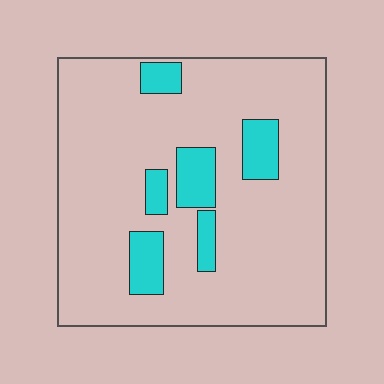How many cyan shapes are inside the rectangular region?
6.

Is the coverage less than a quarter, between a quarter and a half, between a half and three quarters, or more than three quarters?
Less than a quarter.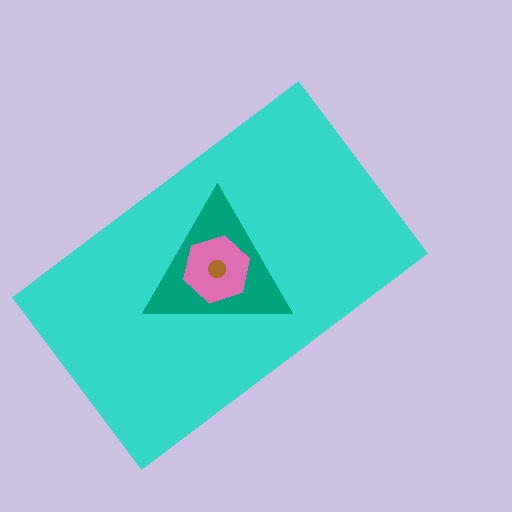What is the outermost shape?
The cyan rectangle.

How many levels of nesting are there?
4.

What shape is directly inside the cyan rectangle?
The teal triangle.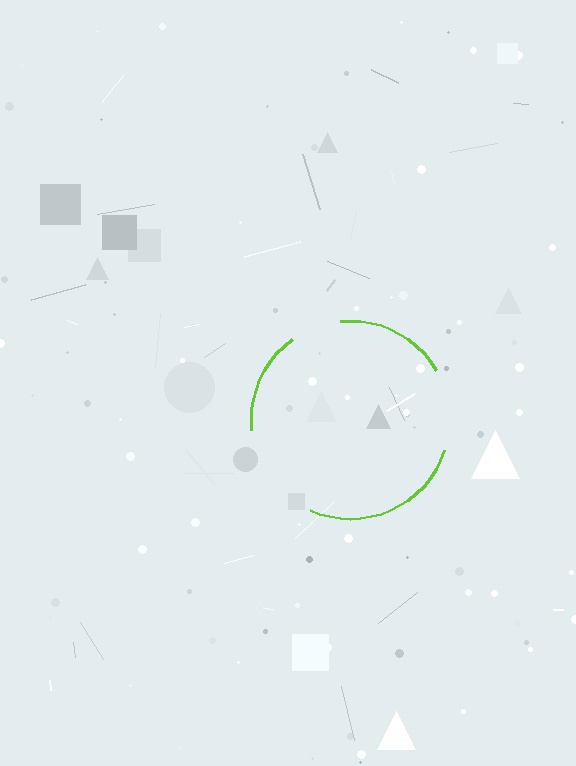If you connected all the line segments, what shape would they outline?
They would outline a circle.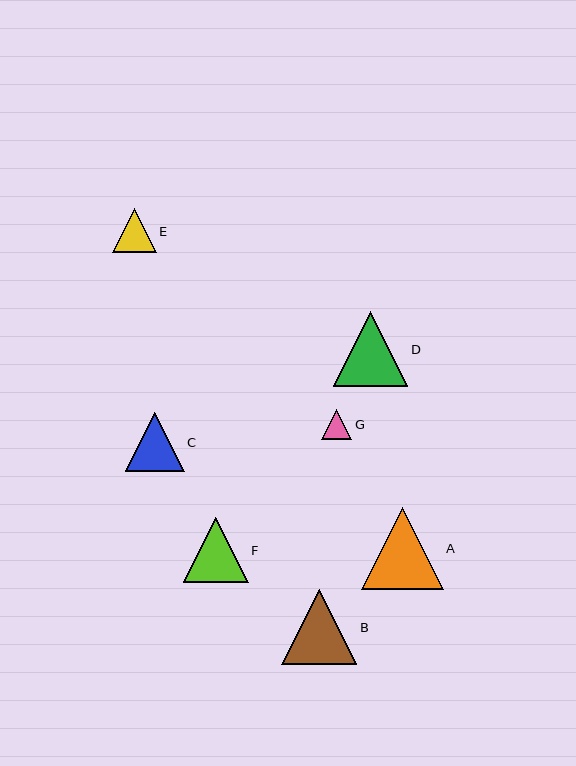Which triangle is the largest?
Triangle A is the largest with a size of approximately 82 pixels.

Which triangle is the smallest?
Triangle G is the smallest with a size of approximately 30 pixels.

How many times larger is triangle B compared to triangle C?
Triangle B is approximately 1.3 times the size of triangle C.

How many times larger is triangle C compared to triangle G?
Triangle C is approximately 2.0 times the size of triangle G.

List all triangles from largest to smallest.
From largest to smallest: A, B, D, F, C, E, G.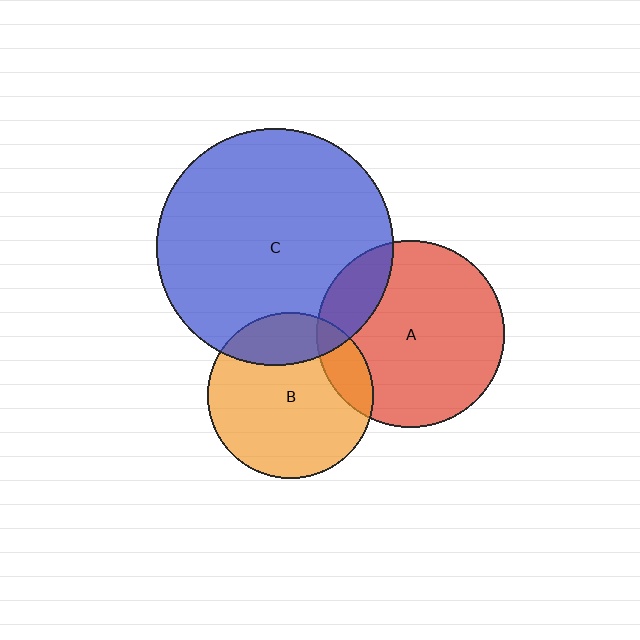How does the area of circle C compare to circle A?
Approximately 1.6 times.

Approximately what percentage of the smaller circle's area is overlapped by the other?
Approximately 20%.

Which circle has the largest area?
Circle C (blue).